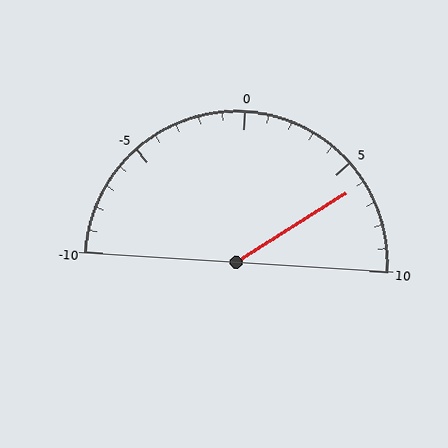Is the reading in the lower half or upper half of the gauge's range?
The reading is in the upper half of the range (-10 to 10).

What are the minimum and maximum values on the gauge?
The gauge ranges from -10 to 10.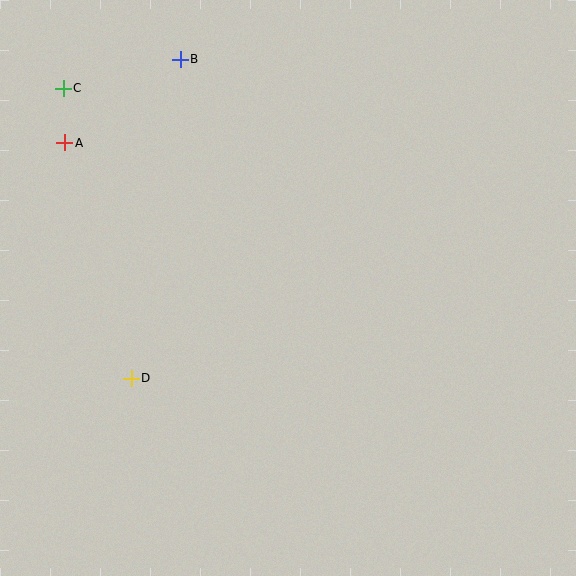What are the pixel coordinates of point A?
Point A is at (65, 143).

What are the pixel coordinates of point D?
Point D is at (131, 378).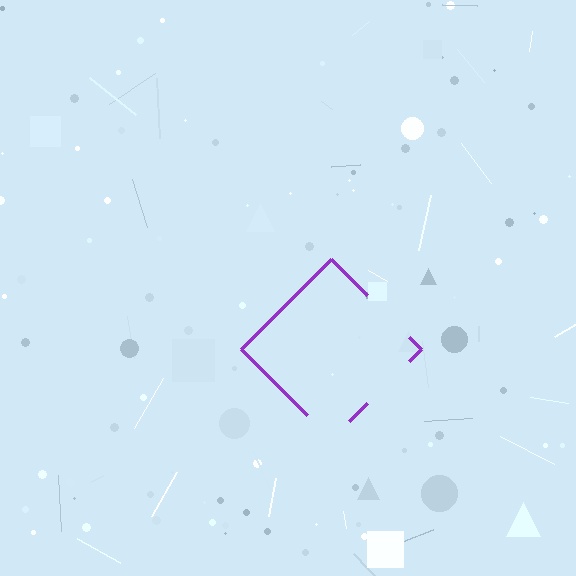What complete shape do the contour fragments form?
The contour fragments form a diamond.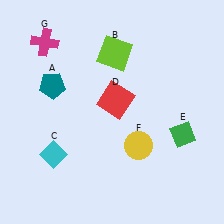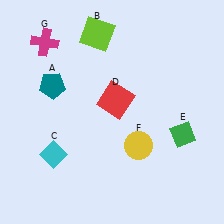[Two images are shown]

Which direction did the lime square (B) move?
The lime square (B) moved up.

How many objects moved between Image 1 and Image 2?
1 object moved between the two images.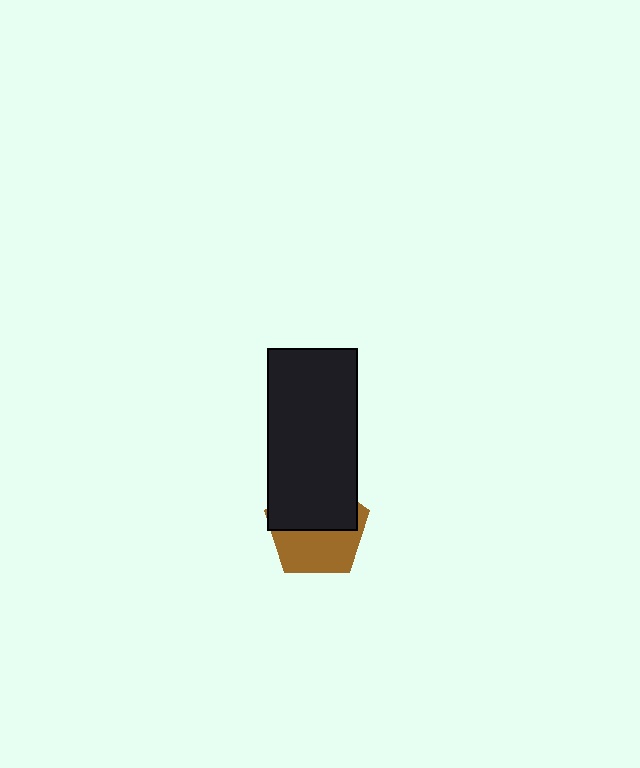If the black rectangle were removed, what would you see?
You would see the complete brown pentagon.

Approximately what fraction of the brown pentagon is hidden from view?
Roughly 52% of the brown pentagon is hidden behind the black rectangle.